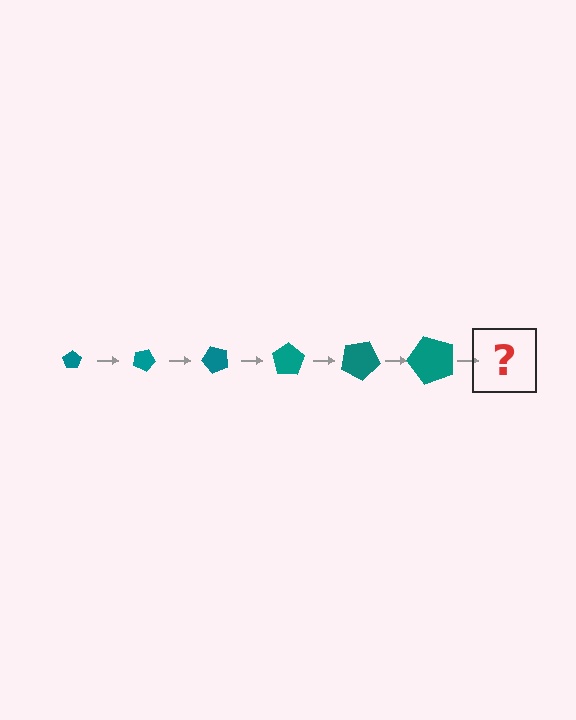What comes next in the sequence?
The next element should be a pentagon, larger than the previous one and rotated 150 degrees from the start.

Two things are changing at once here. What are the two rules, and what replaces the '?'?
The two rules are that the pentagon grows larger each step and it rotates 25 degrees each step. The '?' should be a pentagon, larger than the previous one and rotated 150 degrees from the start.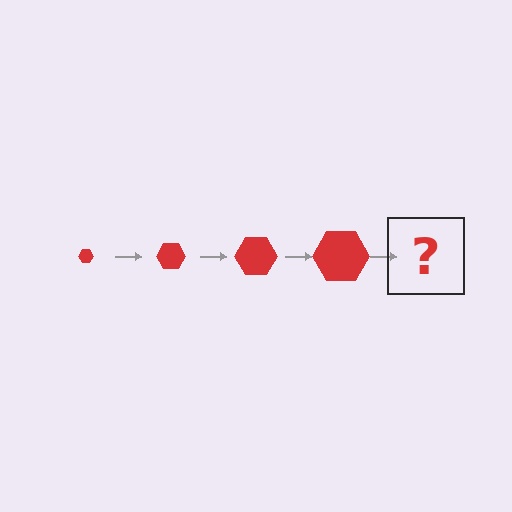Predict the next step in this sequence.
The next step is a red hexagon, larger than the previous one.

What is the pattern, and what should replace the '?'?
The pattern is that the hexagon gets progressively larger each step. The '?' should be a red hexagon, larger than the previous one.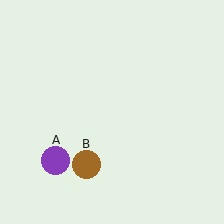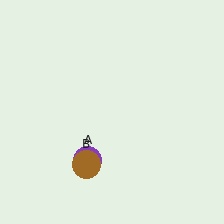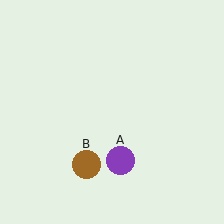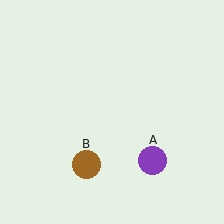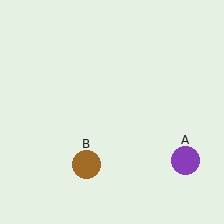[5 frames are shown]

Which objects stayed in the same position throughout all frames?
Brown circle (object B) remained stationary.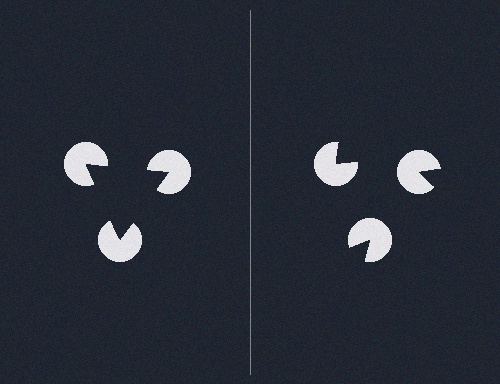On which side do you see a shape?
An illusory triangle appears on the left side. On the right side the wedge cuts are rotated, so no coherent shape forms.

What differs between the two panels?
The pac-man discs are positioned identically on both sides; only the wedge orientations differ. On the left they align to a triangle; on the right they are misaligned.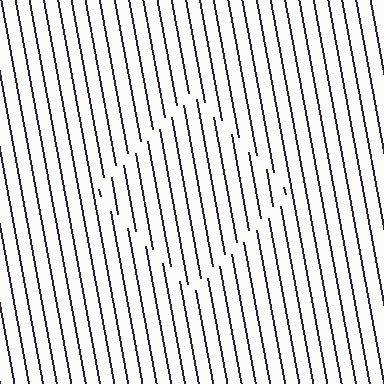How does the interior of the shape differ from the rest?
The interior of the shape contains the same grating, shifted by half a period — the contour is defined by the phase discontinuity where line-ends from the inner and outer gratings abut.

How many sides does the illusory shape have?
4 sides — the line-ends trace a square.